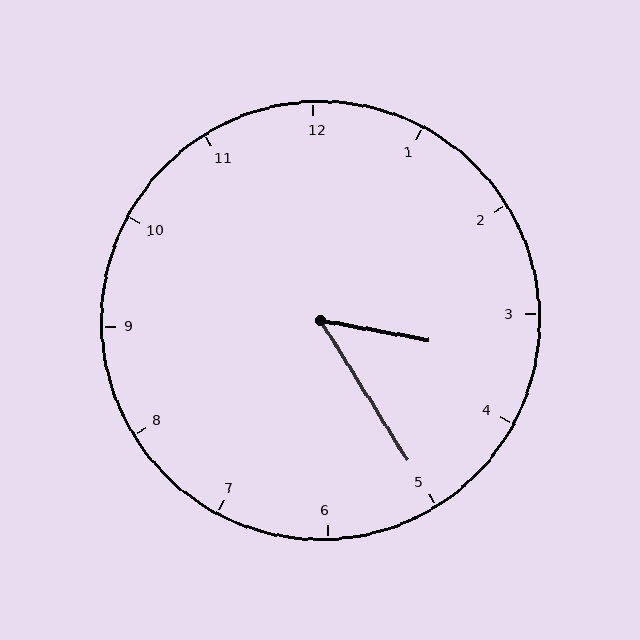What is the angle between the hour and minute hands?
Approximately 48 degrees.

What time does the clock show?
3:25.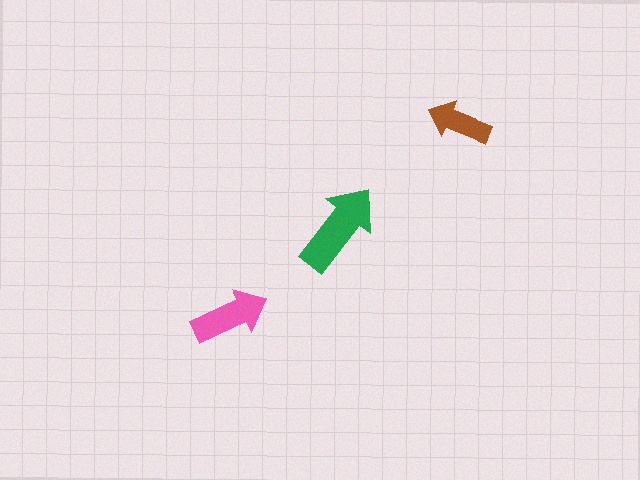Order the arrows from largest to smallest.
the green one, the pink one, the brown one.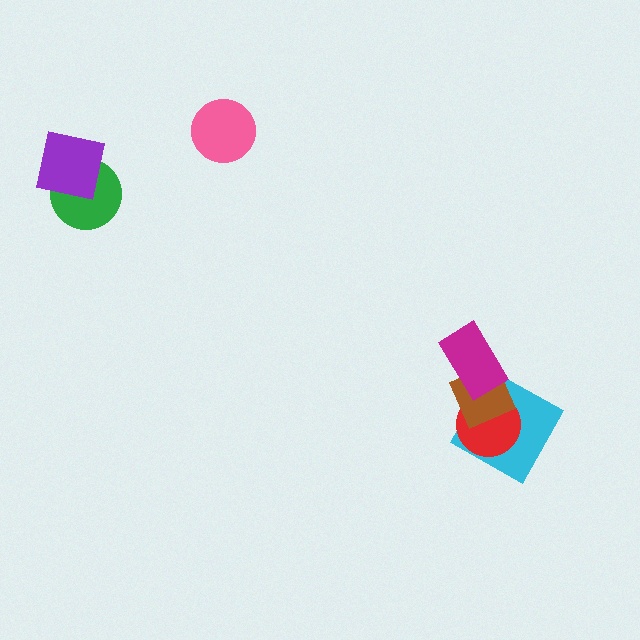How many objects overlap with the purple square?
1 object overlaps with the purple square.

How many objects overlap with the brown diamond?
3 objects overlap with the brown diamond.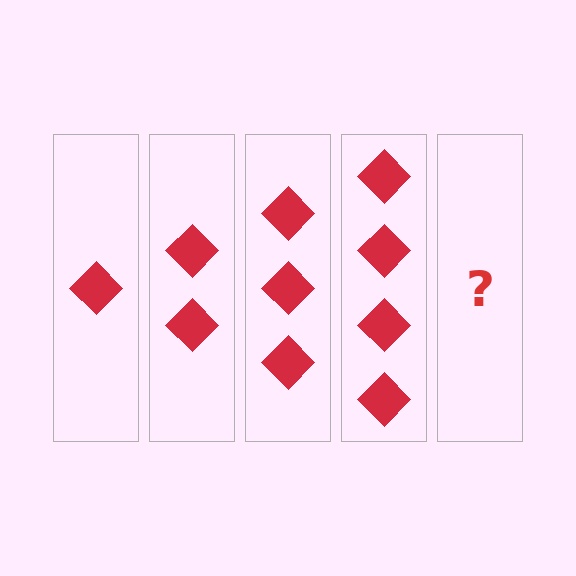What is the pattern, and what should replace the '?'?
The pattern is that each step adds one more diamond. The '?' should be 5 diamonds.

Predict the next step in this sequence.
The next step is 5 diamonds.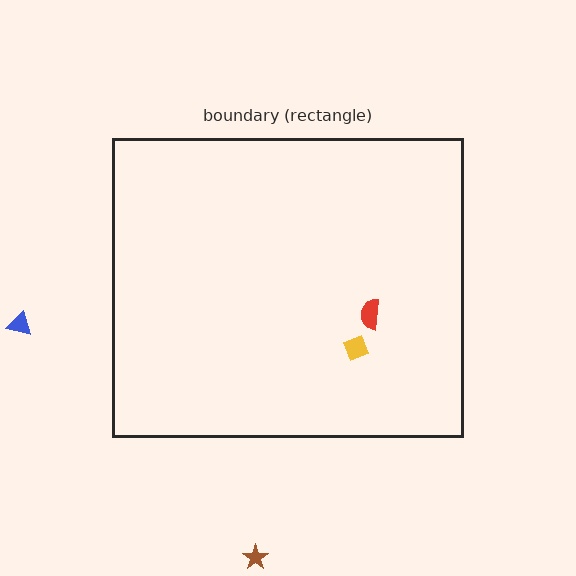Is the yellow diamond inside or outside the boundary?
Inside.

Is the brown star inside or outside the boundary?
Outside.